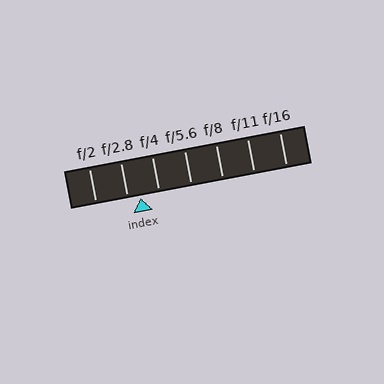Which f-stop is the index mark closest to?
The index mark is closest to f/2.8.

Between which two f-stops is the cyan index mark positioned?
The index mark is between f/2.8 and f/4.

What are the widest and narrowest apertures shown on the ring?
The widest aperture shown is f/2 and the narrowest is f/16.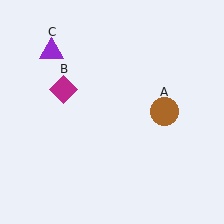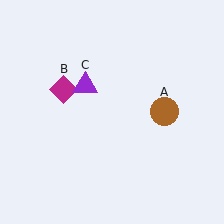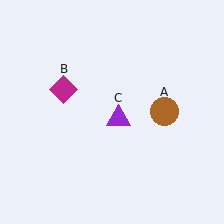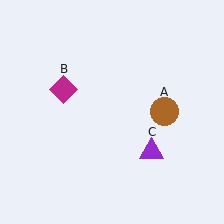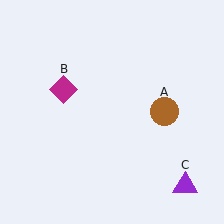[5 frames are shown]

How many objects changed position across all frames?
1 object changed position: purple triangle (object C).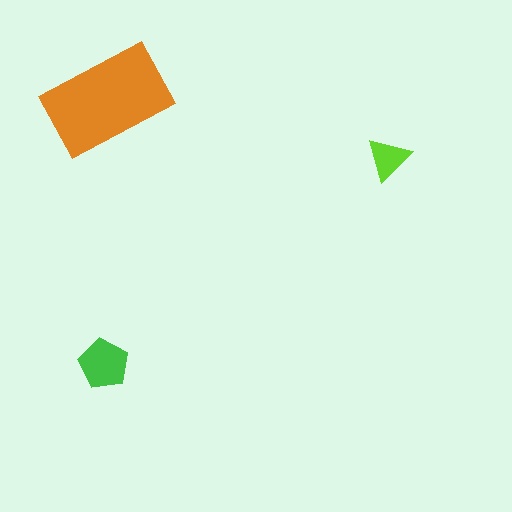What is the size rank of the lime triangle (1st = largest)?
3rd.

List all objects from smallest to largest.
The lime triangle, the green pentagon, the orange rectangle.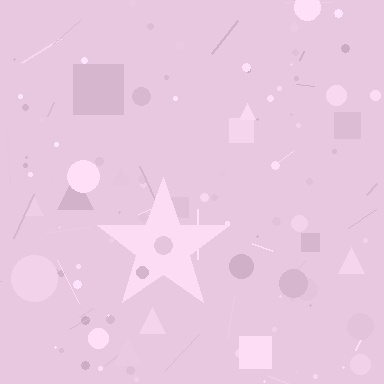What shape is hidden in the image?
A star is hidden in the image.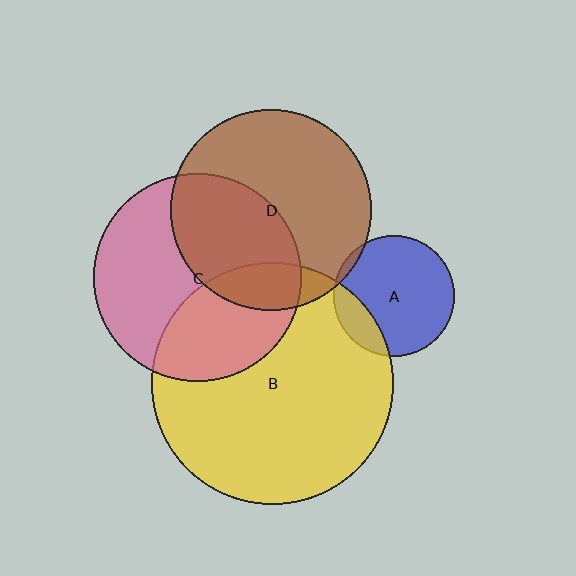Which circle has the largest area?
Circle B (yellow).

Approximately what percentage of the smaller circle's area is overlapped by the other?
Approximately 35%.